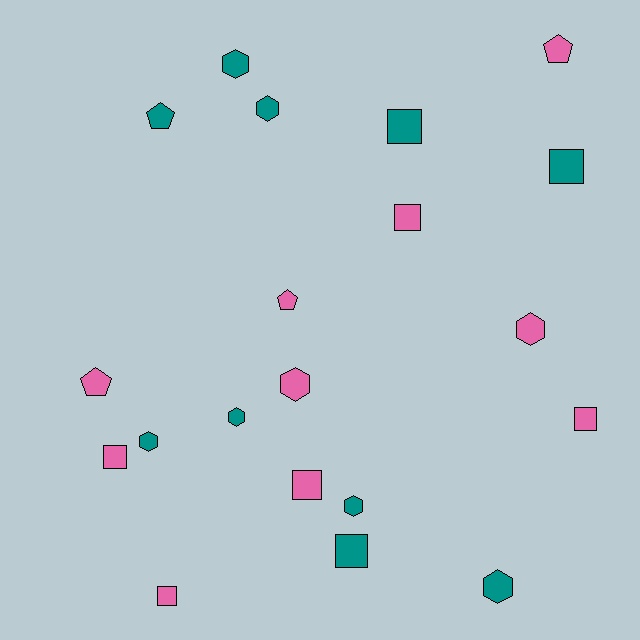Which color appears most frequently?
Pink, with 10 objects.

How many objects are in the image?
There are 20 objects.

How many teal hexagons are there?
There are 6 teal hexagons.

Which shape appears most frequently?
Hexagon, with 8 objects.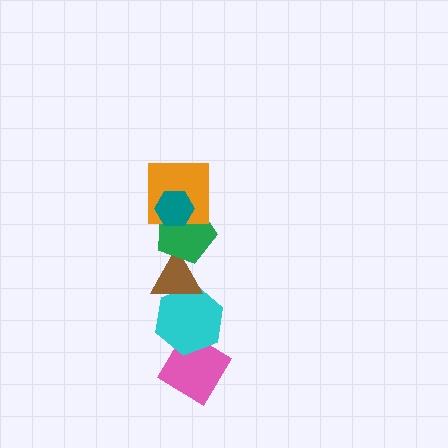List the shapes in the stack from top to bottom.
From top to bottom: the teal hexagon, the orange square, the green pentagon, the brown triangle, the cyan hexagon, the pink diamond.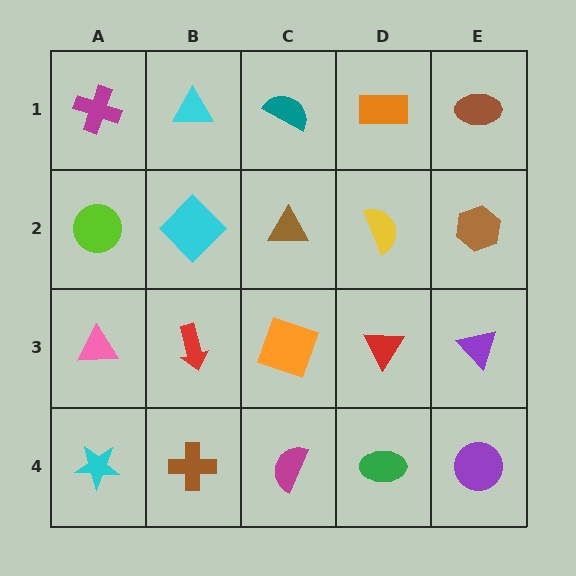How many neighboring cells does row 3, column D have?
4.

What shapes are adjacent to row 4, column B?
A red arrow (row 3, column B), a cyan star (row 4, column A), a magenta semicircle (row 4, column C).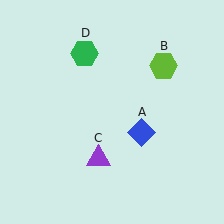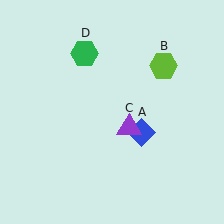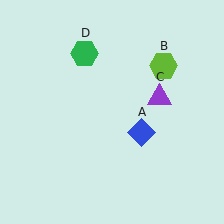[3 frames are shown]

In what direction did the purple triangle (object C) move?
The purple triangle (object C) moved up and to the right.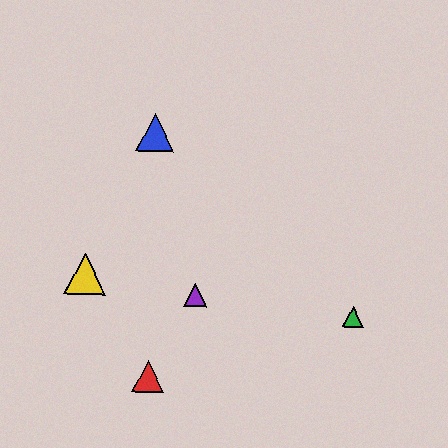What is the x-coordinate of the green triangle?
The green triangle is at x≈353.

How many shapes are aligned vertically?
2 shapes (the red triangle, the blue triangle) are aligned vertically.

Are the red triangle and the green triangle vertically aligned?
No, the red triangle is at x≈148 and the green triangle is at x≈353.